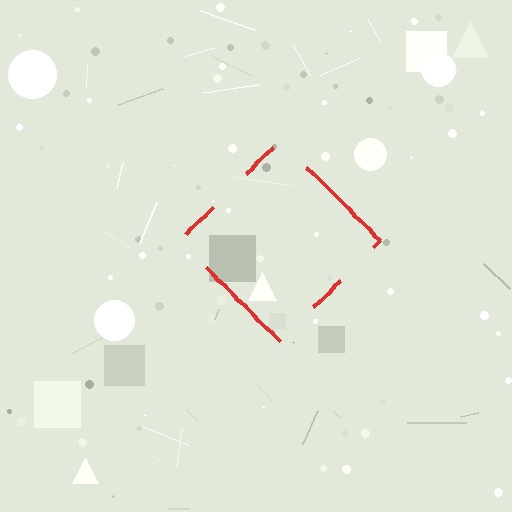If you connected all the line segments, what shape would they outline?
They would outline a diamond.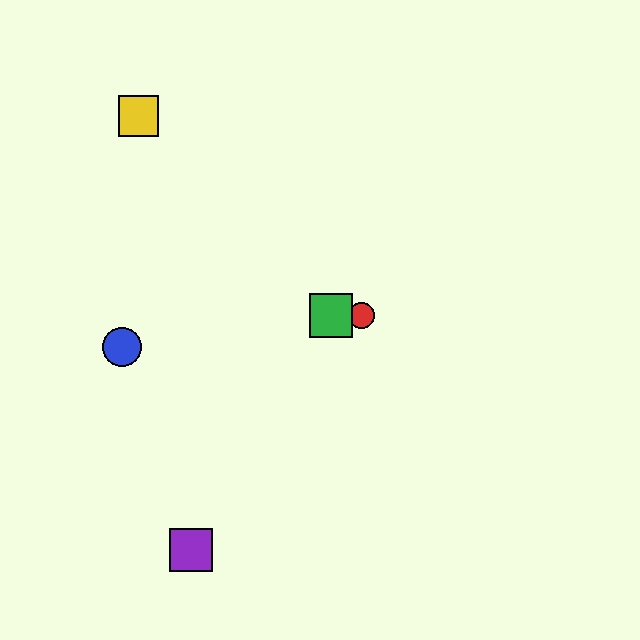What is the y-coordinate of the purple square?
The purple square is at y≈550.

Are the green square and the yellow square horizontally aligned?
No, the green square is at y≈315 and the yellow square is at y≈116.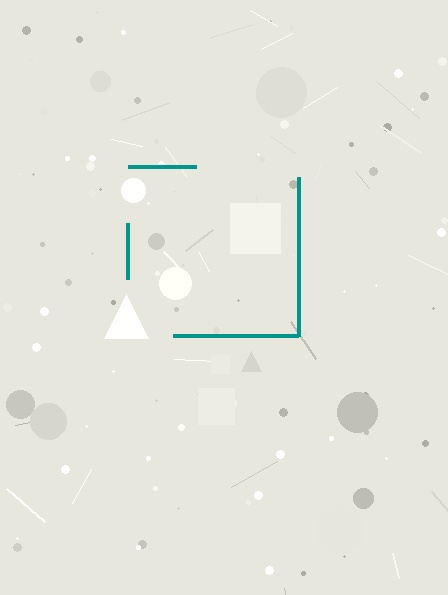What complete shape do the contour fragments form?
The contour fragments form a square.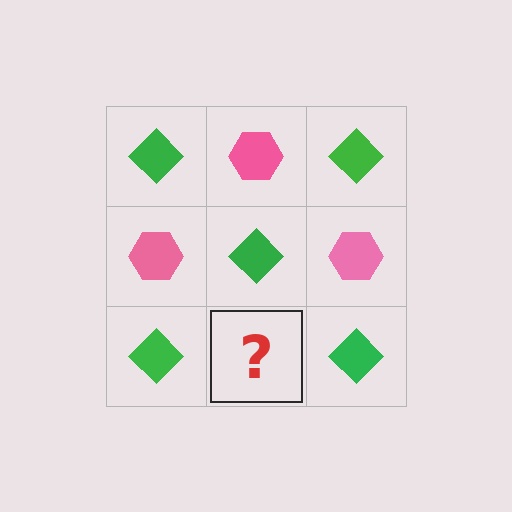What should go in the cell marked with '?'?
The missing cell should contain a pink hexagon.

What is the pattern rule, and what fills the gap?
The rule is that it alternates green diamond and pink hexagon in a checkerboard pattern. The gap should be filled with a pink hexagon.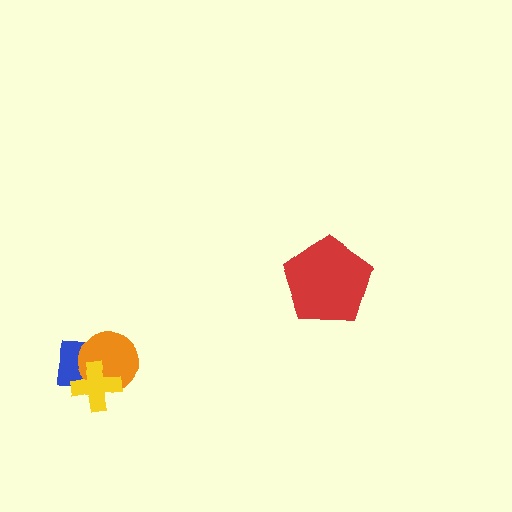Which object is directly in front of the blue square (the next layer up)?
The orange circle is directly in front of the blue square.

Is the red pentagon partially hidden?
No, no other shape covers it.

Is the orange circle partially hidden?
Yes, it is partially covered by another shape.